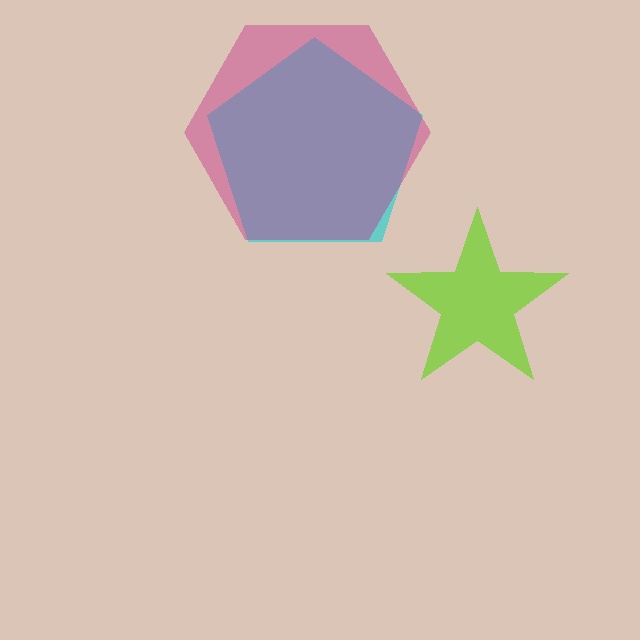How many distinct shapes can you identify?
There are 3 distinct shapes: a lime star, a cyan pentagon, a magenta hexagon.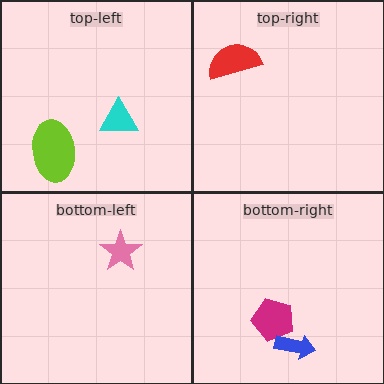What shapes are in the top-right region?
The red semicircle.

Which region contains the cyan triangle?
The top-left region.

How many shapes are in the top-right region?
1.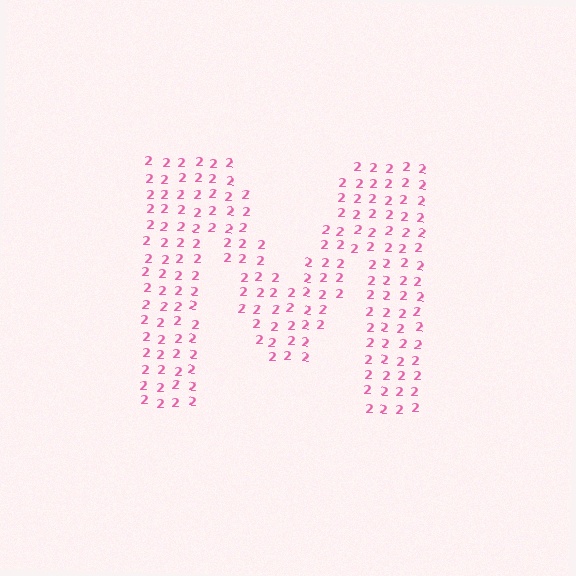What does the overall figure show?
The overall figure shows the letter M.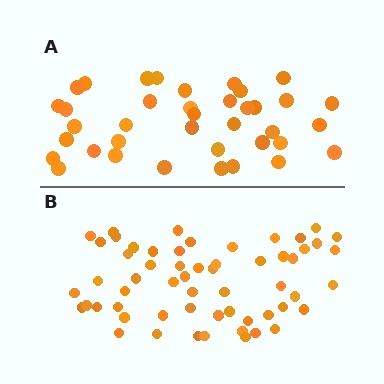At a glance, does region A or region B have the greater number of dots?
Region B (the bottom region) has more dots.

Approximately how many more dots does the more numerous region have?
Region B has approximately 20 more dots than region A.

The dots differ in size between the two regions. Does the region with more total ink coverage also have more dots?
No. Region A has more total ink coverage because its dots are larger, but region B actually contains more individual dots. Total area can be misleading — the number of items is what matters here.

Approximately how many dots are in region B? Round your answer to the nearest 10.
About 60 dots. (The exact count is 58, which rounds to 60.)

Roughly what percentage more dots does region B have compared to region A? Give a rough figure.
About 55% more.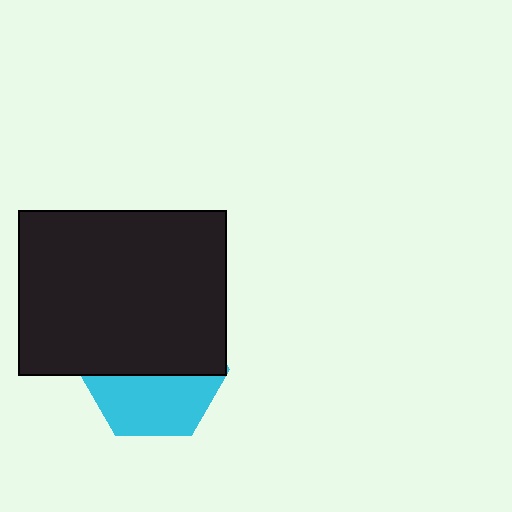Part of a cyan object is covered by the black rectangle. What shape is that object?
It is a hexagon.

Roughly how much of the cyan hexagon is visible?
A small part of it is visible (roughly 44%).